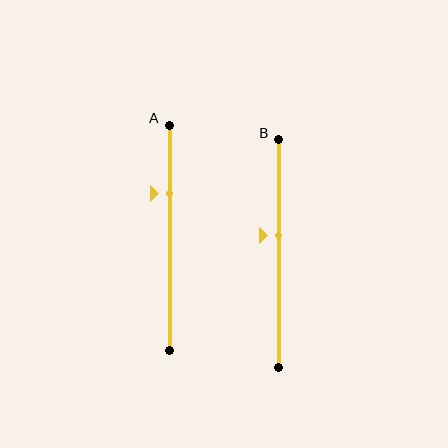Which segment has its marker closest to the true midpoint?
Segment B has its marker closest to the true midpoint.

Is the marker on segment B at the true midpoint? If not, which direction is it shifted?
No, the marker on segment B is shifted upward by about 8% of the segment length.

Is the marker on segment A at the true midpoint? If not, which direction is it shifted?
No, the marker on segment A is shifted upward by about 20% of the segment length.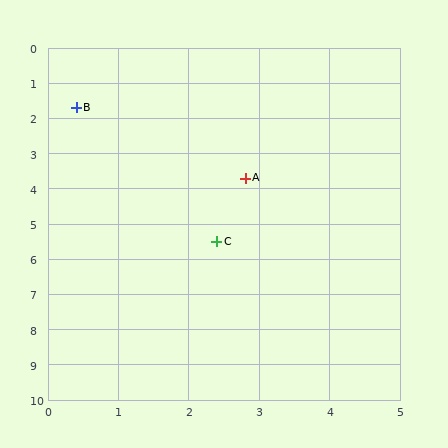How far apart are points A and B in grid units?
Points A and B are about 3.1 grid units apart.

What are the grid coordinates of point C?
Point C is at approximately (2.4, 5.5).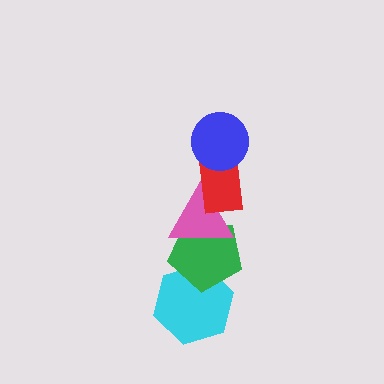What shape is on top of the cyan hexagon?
The green pentagon is on top of the cyan hexagon.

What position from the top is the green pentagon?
The green pentagon is 4th from the top.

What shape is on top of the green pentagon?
The pink triangle is on top of the green pentagon.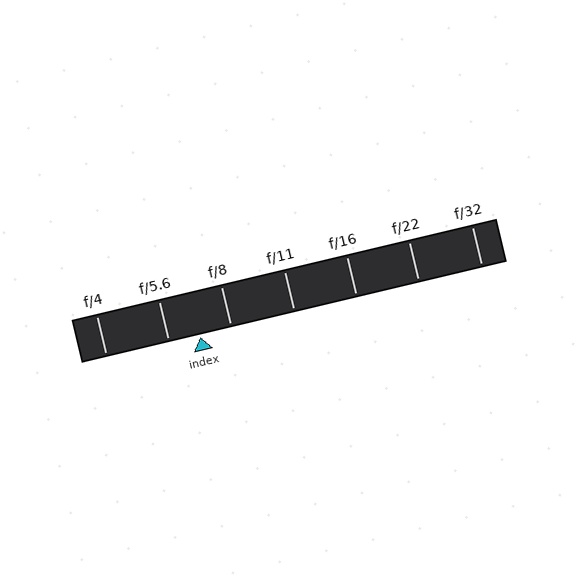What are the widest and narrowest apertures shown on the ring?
The widest aperture shown is f/4 and the narrowest is f/32.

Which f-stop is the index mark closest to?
The index mark is closest to f/8.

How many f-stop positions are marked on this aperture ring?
There are 7 f-stop positions marked.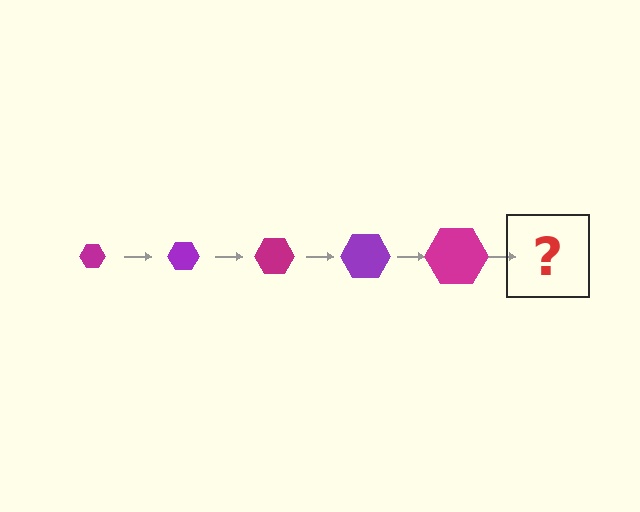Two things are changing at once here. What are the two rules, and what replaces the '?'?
The two rules are that the hexagon grows larger each step and the color cycles through magenta and purple. The '?' should be a purple hexagon, larger than the previous one.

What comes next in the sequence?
The next element should be a purple hexagon, larger than the previous one.